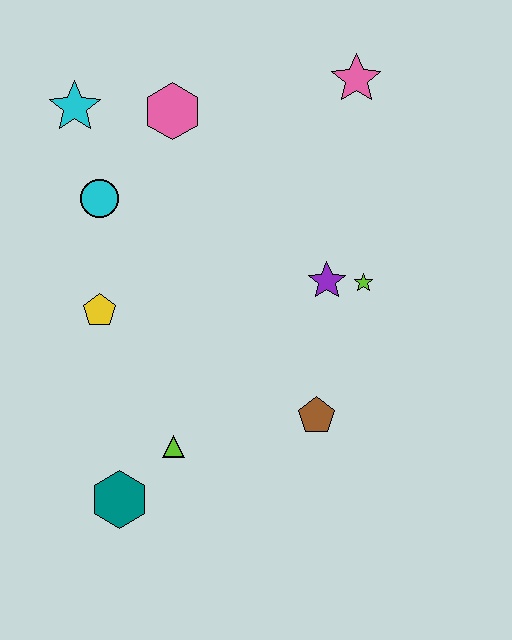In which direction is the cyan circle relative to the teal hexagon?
The cyan circle is above the teal hexagon.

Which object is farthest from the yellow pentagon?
The pink star is farthest from the yellow pentagon.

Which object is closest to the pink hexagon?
The cyan star is closest to the pink hexagon.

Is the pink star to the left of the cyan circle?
No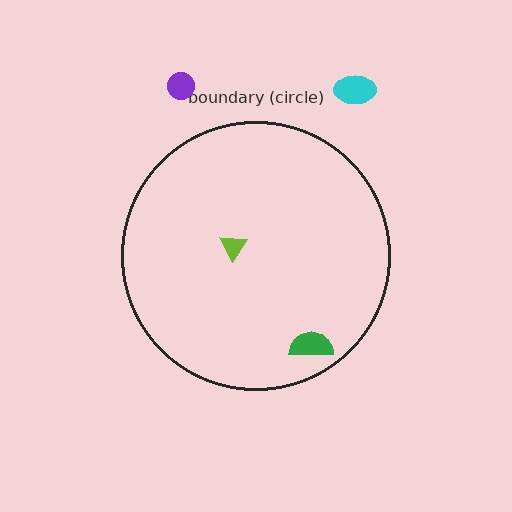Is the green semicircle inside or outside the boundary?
Inside.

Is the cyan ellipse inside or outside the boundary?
Outside.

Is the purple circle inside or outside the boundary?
Outside.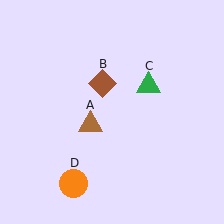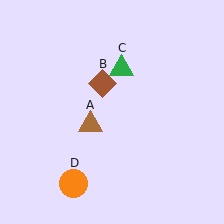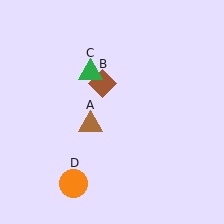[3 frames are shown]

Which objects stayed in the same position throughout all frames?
Brown triangle (object A) and brown diamond (object B) and orange circle (object D) remained stationary.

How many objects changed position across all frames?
1 object changed position: green triangle (object C).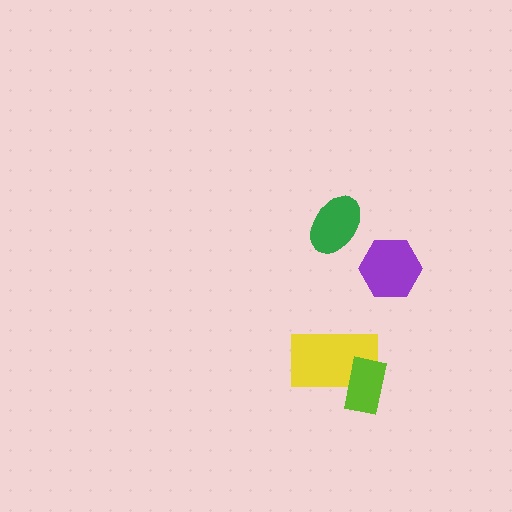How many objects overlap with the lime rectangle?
1 object overlaps with the lime rectangle.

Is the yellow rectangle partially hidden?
Yes, it is partially covered by another shape.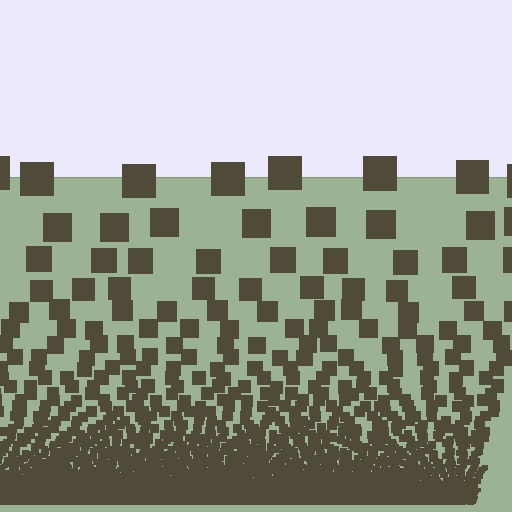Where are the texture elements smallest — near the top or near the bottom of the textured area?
Near the bottom.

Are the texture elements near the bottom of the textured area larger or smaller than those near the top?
Smaller. The gradient is inverted — elements near the bottom are smaller and denser.